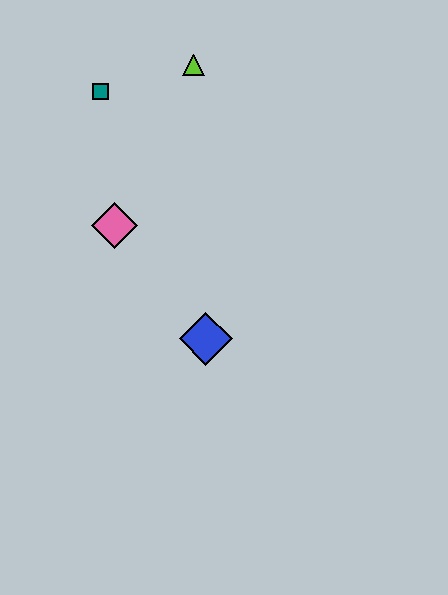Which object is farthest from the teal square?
The blue diamond is farthest from the teal square.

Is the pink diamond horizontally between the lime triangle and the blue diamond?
No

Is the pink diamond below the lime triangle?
Yes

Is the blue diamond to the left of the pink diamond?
No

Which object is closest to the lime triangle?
The teal square is closest to the lime triangle.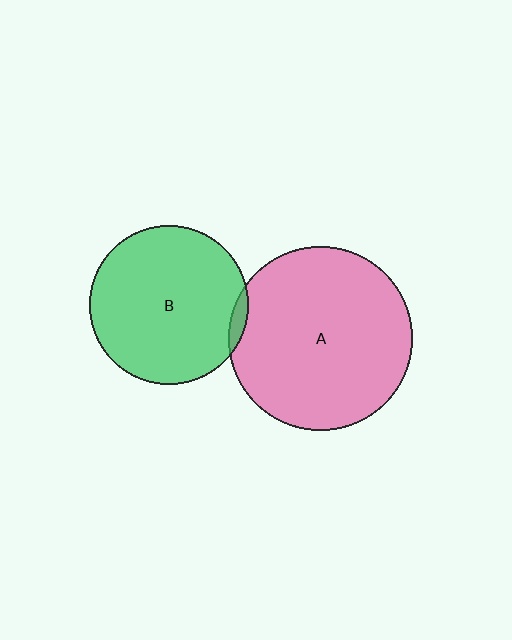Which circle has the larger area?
Circle A (pink).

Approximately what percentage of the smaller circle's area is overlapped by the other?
Approximately 5%.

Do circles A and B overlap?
Yes.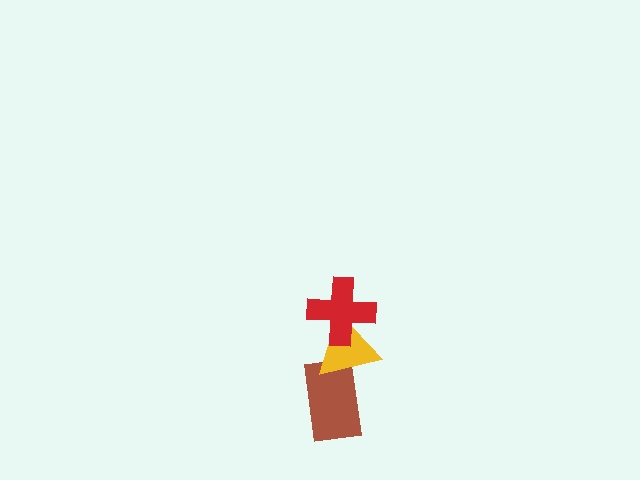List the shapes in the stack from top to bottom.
From top to bottom: the red cross, the yellow triangle, the brown rectangle.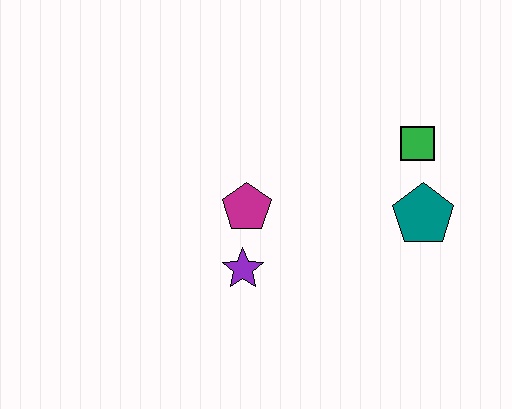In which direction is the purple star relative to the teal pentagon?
The purple star is to the left of the teal pentagon.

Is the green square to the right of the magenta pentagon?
Yes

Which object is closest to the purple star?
The magenta pentagon is closest to the purple star.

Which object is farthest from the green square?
The purple star is farthest from the green square.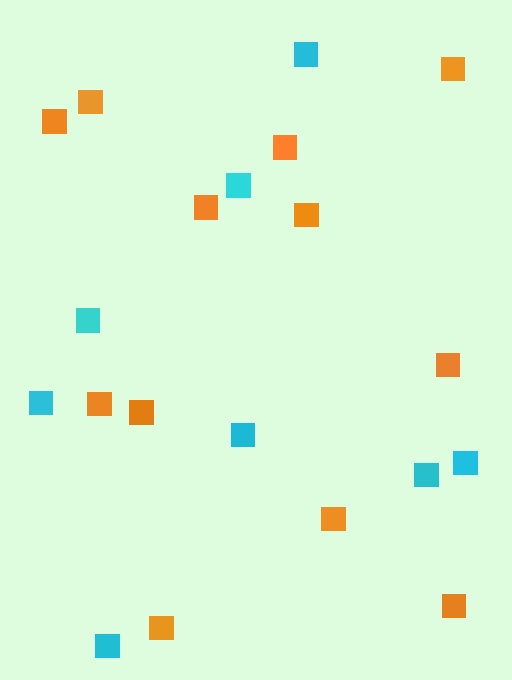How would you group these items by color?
There are 2 groups: one group of cyan squares (8) and one group of orange squares (12).